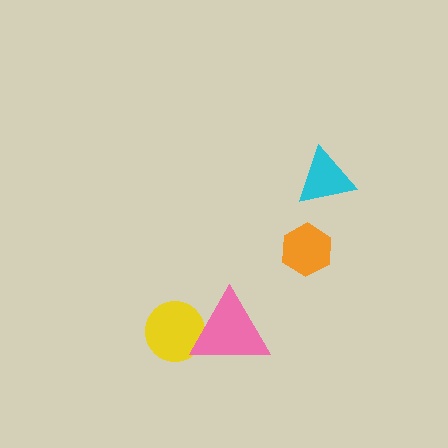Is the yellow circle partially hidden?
Yes, it is partially covered by another shape.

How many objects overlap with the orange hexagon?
0 objects overlap with the orange hexagon.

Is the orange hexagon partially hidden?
No, no other shape covers it.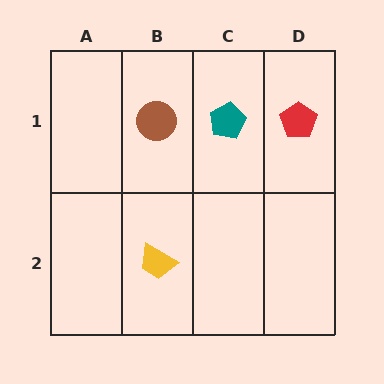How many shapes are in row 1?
3 shapes.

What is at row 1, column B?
A brown circle.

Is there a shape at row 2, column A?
No, that cell is empty.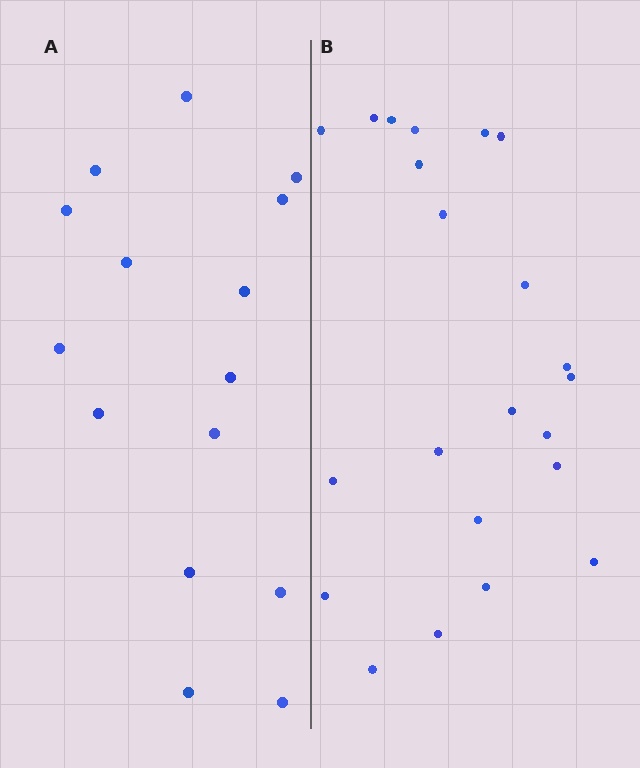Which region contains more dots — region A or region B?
Region B (the right region) has more dots.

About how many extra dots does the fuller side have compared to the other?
Region B has roughly 8 or so more dots than region A.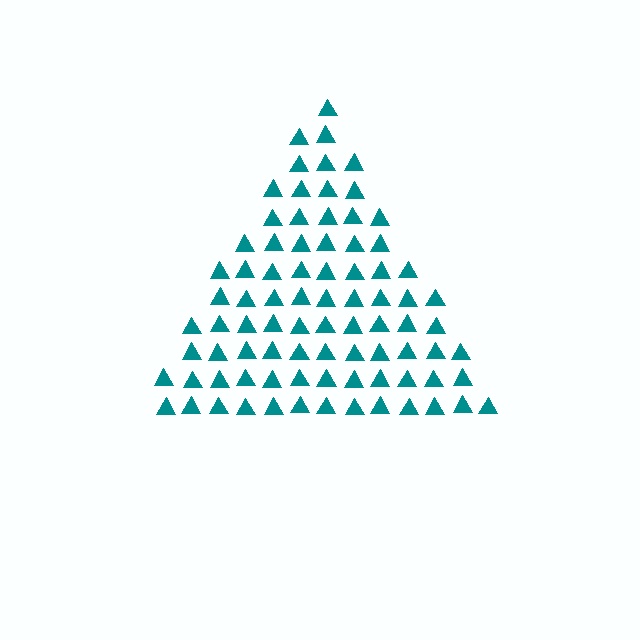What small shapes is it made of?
It is made of small triangles.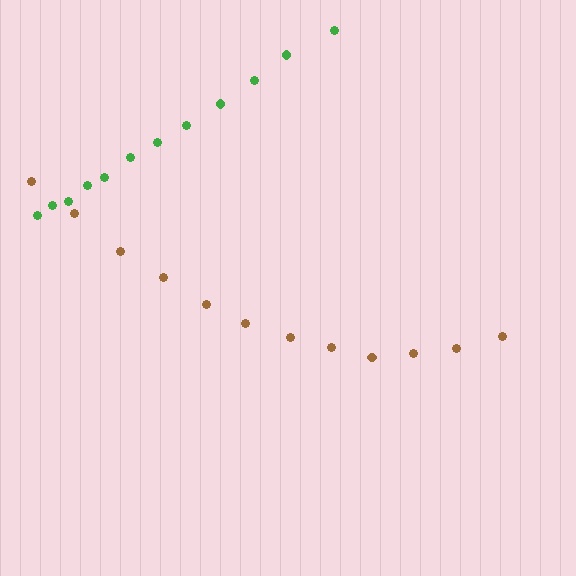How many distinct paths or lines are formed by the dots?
There are 2 distinct paths.